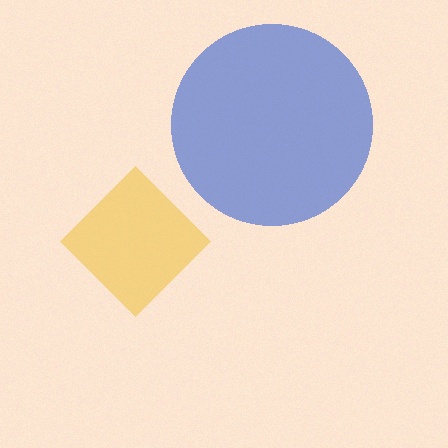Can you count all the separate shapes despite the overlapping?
Yes, there are 2 separate shapes.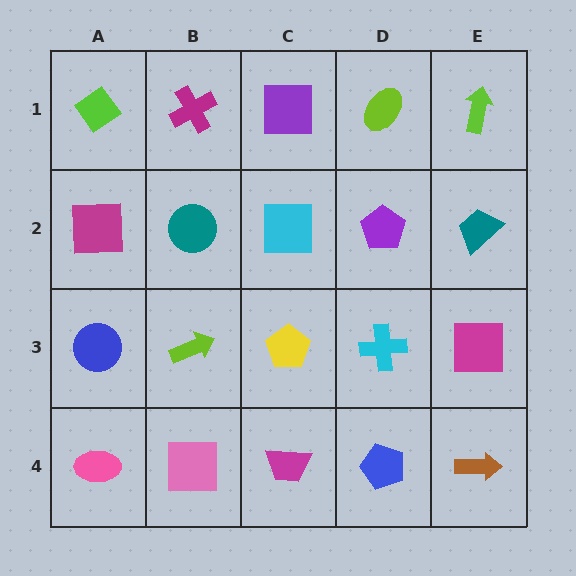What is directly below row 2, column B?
A lime arrow.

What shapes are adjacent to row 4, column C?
A yellow pentagon (row 3, column C), a pink square (row 4, column B), a blue pentagon (row 4, column D).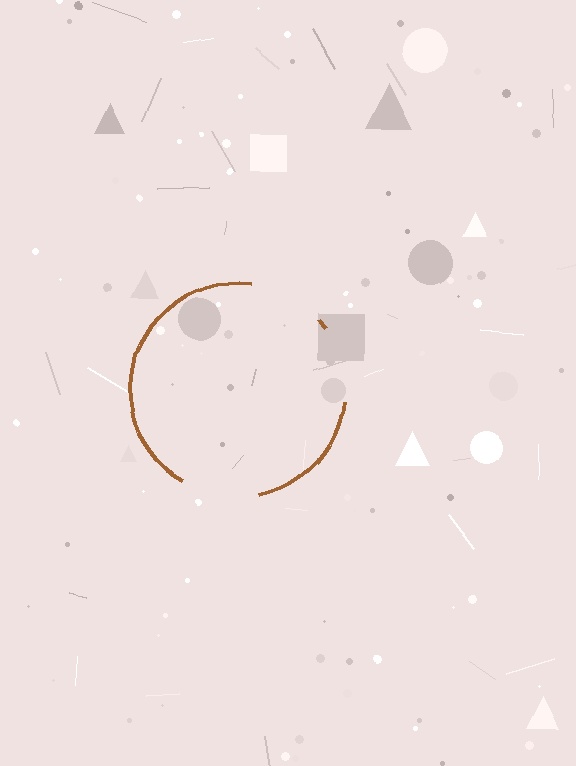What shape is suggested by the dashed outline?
The dashed outline suggests a circle.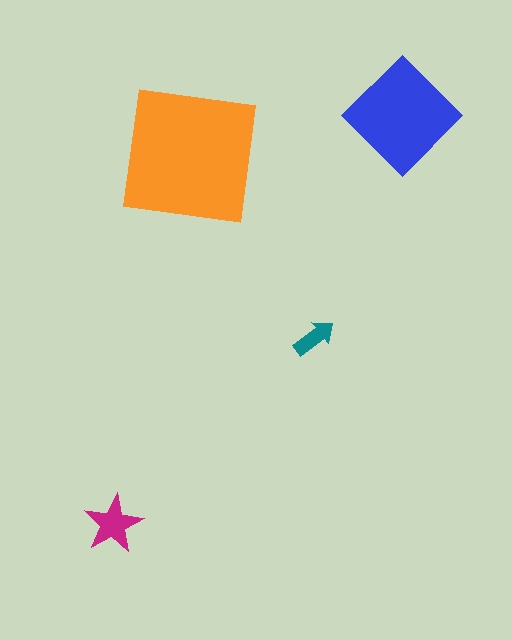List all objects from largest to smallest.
The orange square, the blue diamond, the magenta star, the teal arrow.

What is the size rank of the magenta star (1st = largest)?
3rd.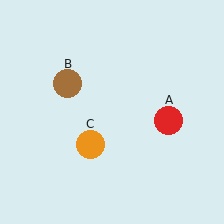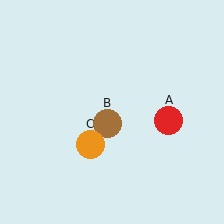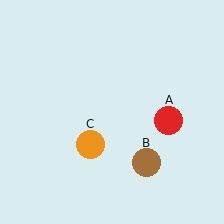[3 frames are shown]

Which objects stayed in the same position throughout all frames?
Red circle (object A) and orange circle (object C) remained stationary.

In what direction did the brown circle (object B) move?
The brown circle (object B) moved down and to the right.